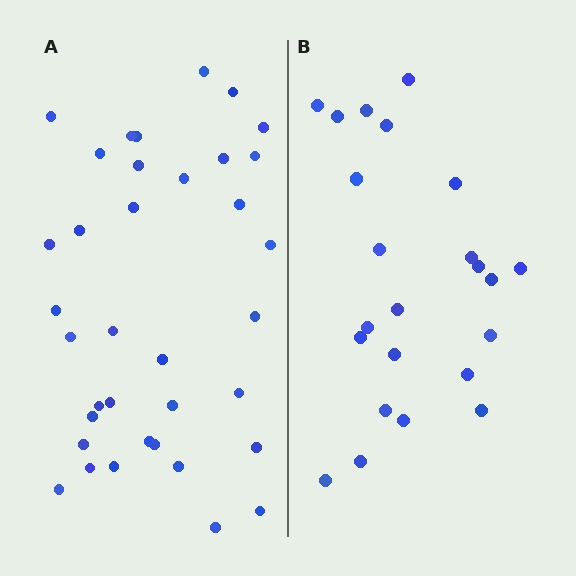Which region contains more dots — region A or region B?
Region A (the left region) has more dots.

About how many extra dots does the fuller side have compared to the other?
Region A has approximately 15 more dots than region B.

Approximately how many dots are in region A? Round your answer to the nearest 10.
About 40 dots. (The exact count is 36, which rounds to 40.)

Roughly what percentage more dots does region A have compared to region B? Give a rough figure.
About 55% more.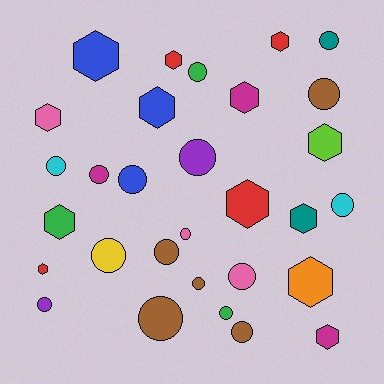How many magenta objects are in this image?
There are 3 magenta objects.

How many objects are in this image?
There are 30 objects.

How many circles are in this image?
There are 17 circles.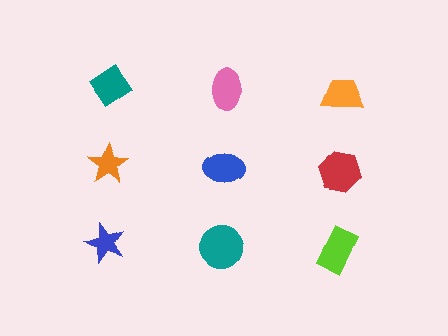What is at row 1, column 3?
An orange trapezoid.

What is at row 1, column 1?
A teal diamond.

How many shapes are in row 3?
3 shapes.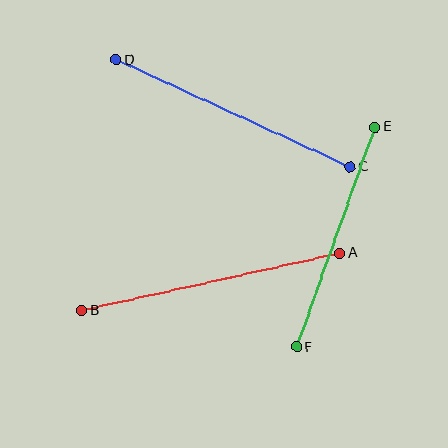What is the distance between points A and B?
The distance is approximately 264 pixels.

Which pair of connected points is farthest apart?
Points A and B are farthest apart.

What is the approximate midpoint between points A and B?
The midpoint is at approximately (211, 282) pixels.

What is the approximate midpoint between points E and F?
The midpoint is at approximately (336, 237) pixels.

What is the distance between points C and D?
The distance is approximately 257 pixels.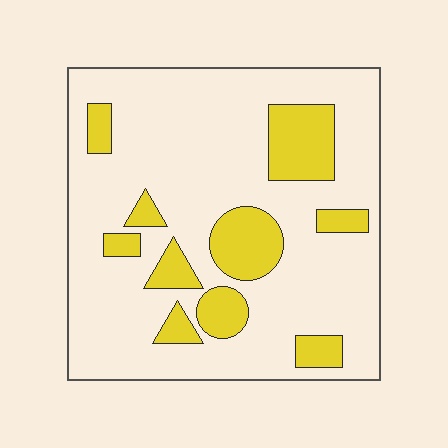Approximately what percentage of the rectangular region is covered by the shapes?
Approximately 20%.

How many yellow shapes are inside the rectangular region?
10.